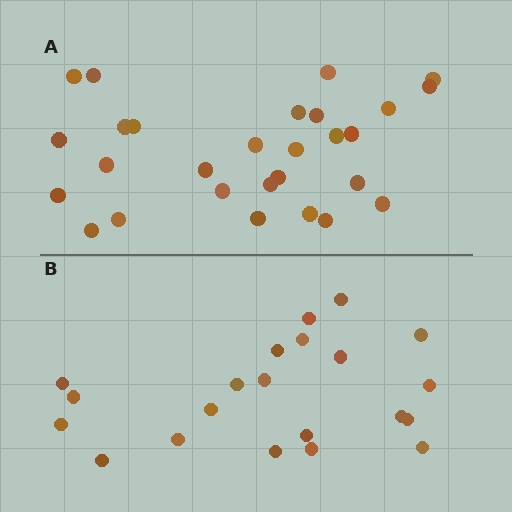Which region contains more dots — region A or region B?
Region A (the top region) has more dots.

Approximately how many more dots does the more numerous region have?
Region A has roughly 8 or so more dots than region B.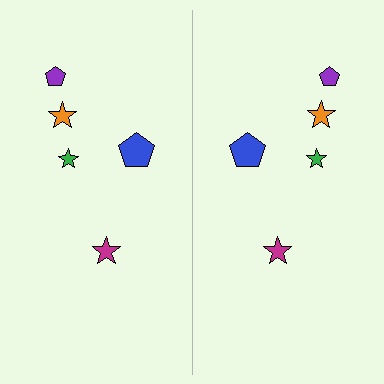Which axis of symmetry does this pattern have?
The pattern has a vertical axis of symmetry running through the center of the image.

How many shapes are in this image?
There are 10 shapes in this image.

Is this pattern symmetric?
Yes, this pattern has bilateral (reflection) symmetry.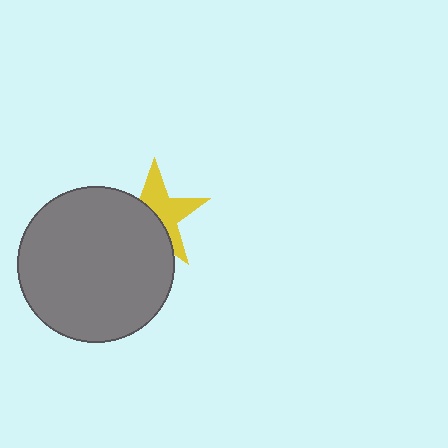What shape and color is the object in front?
The object in front is a gray circle.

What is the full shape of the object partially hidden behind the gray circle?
The partially hidden object is a yellow star.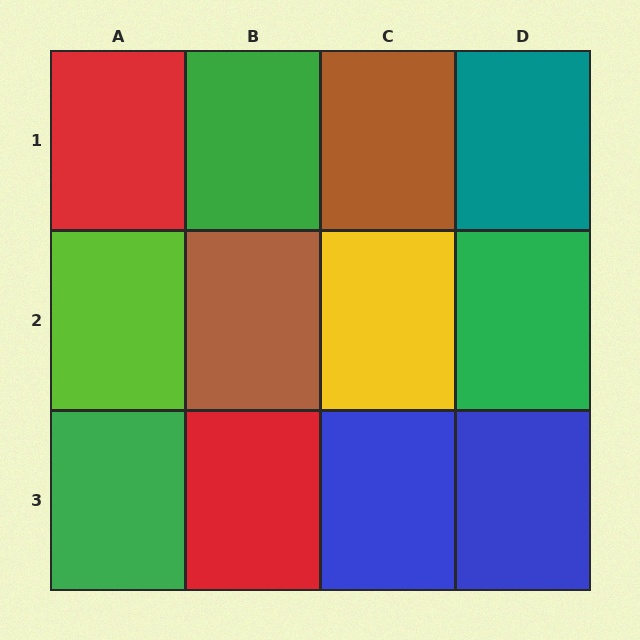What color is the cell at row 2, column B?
Brown.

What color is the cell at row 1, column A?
Red.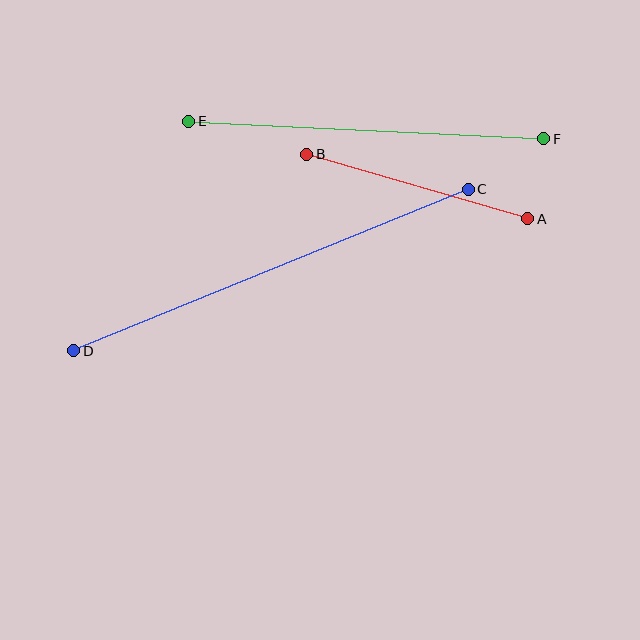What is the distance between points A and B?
The distance is approximately 230 pixels.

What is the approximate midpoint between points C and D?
The midpoint is at approximately (271, 270) pixels.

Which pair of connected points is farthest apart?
Points C and D are farthest apart.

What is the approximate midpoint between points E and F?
The midpoint is at approximately (366, 130) pixels.